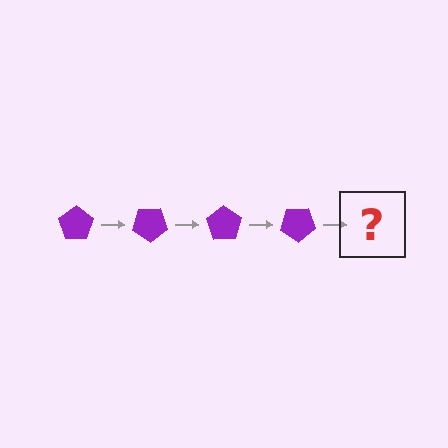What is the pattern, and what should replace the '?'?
The pattern is that the pentagon rotates 35 degrees each step. The '?' should be a purple pentagon rotated 140 degrees.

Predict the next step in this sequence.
The next step is a purple pentagon rotated 140 degrees.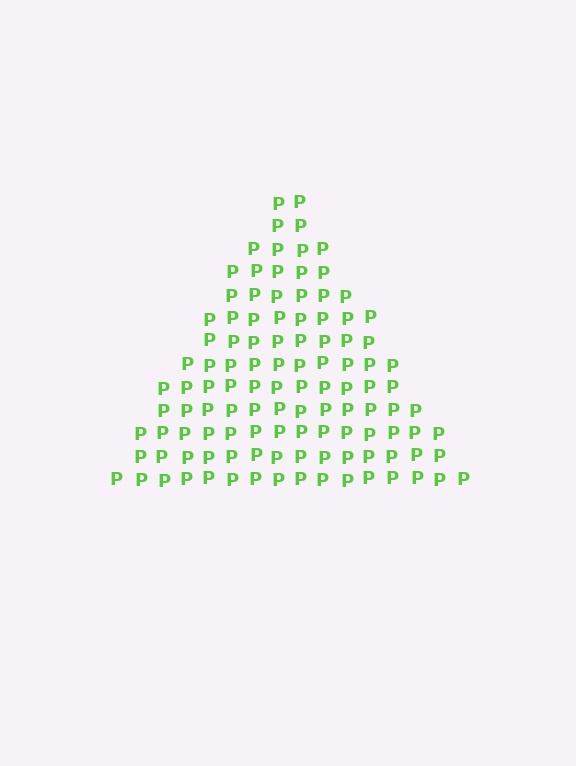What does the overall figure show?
The overall figure shows a triangle.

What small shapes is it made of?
It is made of small letter P's.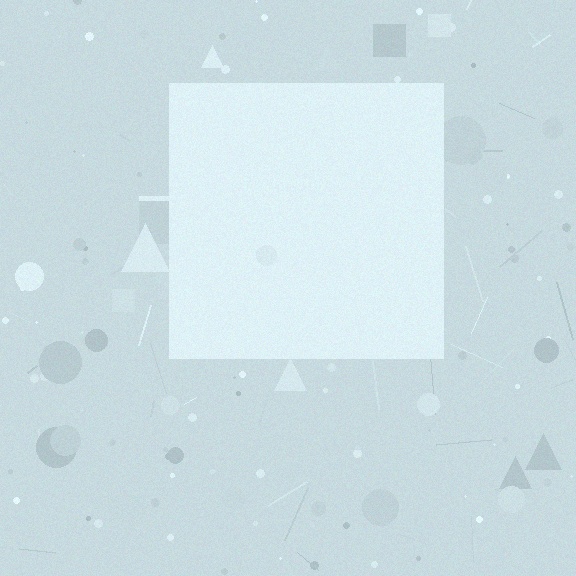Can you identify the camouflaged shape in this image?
The camouflaged shape is a square.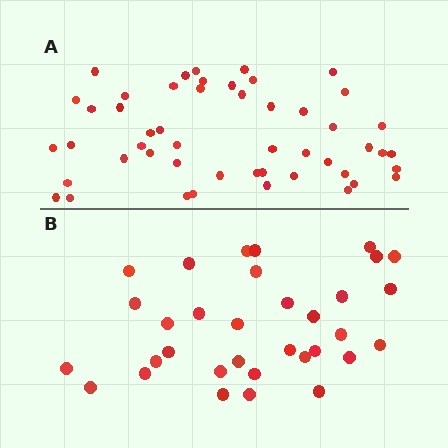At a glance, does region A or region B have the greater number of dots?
Region A (the top region) has more dots.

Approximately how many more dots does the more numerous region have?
Region A has approximately 15 more dots than region B.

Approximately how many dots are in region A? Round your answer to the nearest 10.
About 50 dots.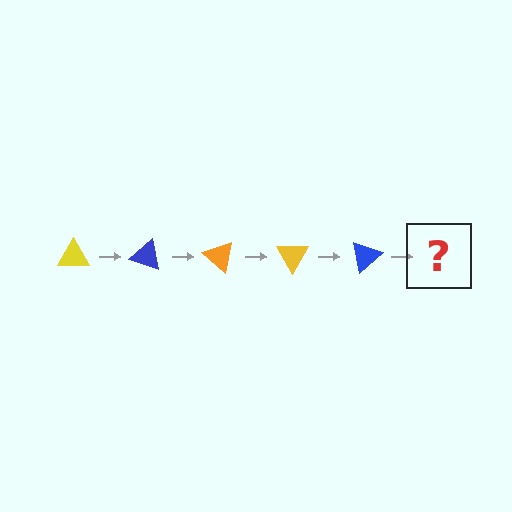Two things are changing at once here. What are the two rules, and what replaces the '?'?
The two rules are that it rotates 20 degrees each step and the color cycles through yellow, blue, and orange. The '?' should be an orange triangle, rotated 100 degrees from the start.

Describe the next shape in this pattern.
It should be an orange triangle, rotated 100 degrees from the start.